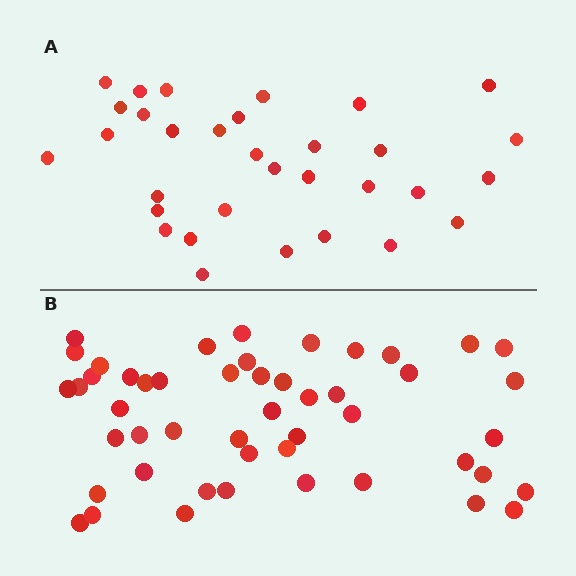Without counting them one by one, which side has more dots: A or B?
Region B (the bottom region) has more dots.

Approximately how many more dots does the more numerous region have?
Region B has approximately 15 more dots than region A.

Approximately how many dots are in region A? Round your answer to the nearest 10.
About 30 dots. (The exact count is 32, which rounds to 30.)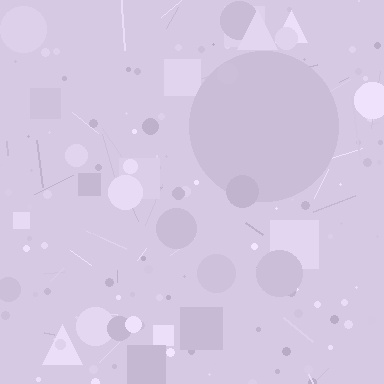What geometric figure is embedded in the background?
A circle is embedded in the background.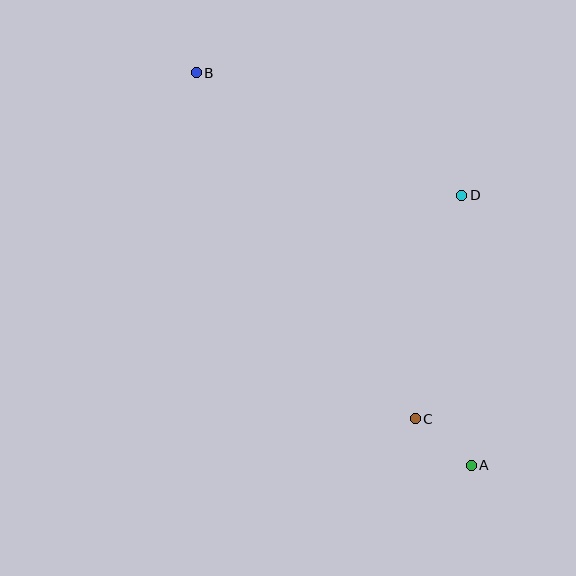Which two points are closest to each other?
Points A and C are closest to each other.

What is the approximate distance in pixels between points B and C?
The distance between B and C is approximately 410 pixels.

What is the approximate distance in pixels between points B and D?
The distance between B and D is approximately 293 pixels.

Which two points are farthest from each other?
Points A and B are farthest from each other.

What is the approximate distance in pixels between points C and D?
The distance between C and D is approximately 228 pixels.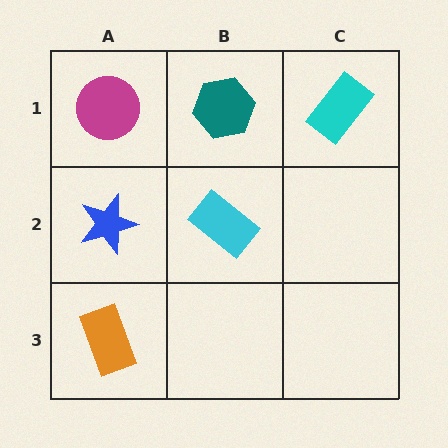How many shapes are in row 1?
3 shapes.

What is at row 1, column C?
A cyan rectangle.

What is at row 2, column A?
A blue star.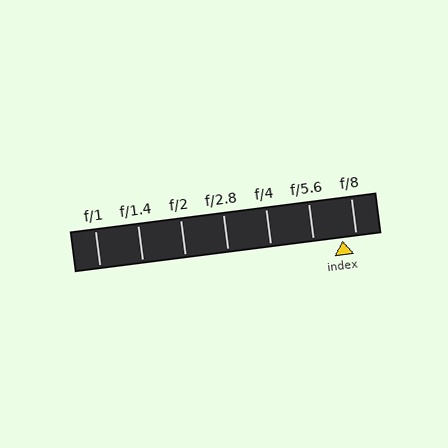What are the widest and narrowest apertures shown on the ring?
The widest aperture shown is f/1 and the narrowest is f/8.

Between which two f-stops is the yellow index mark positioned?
The index mark is between f/5.6 and f/8.